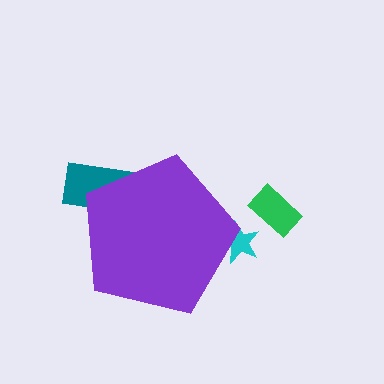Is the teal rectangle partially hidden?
Yes, the teal rectangle is partially hidden behind the purple pentagon.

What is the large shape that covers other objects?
A purple pentagon.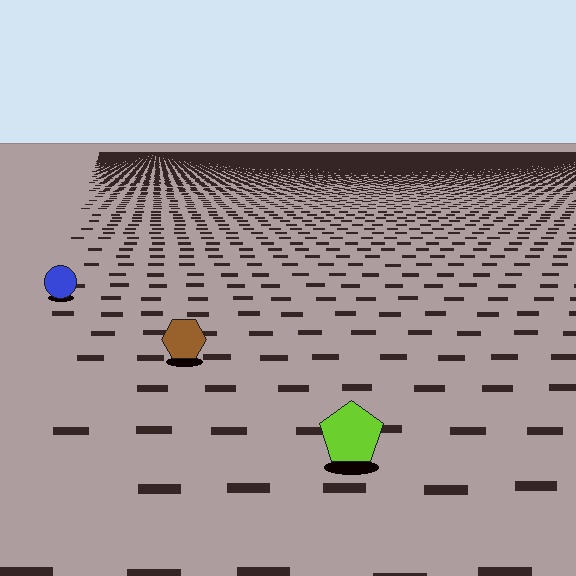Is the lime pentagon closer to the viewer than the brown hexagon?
Yes. The lime pentagon is closer — you can tell from the texture gradient: the ground texture is coarser near it.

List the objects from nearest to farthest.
From nearest to farthest: the lime pentagon, the brown hexagon, the blue circle.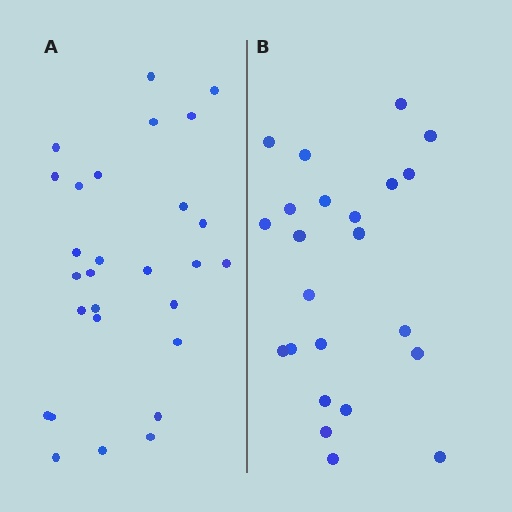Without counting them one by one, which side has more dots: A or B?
Region A (the left region) has more dots.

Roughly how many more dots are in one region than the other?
Region A has about 5 more dots than region B.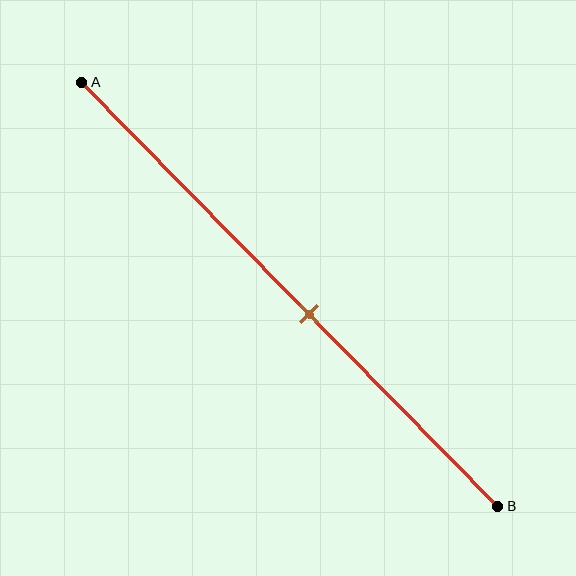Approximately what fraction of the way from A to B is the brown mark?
The brown mark is approximately 55% of the way from A to B.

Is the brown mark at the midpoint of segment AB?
No, the mark is at about 55% from A, not at the 50% midpoint.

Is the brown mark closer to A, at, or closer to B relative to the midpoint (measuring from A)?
The brown mark is closer to point B than the midpoint of segment AB.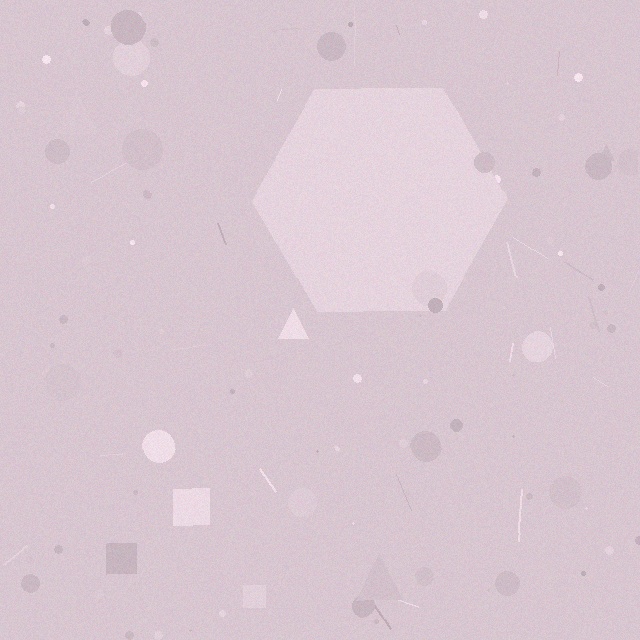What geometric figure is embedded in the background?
A hexagon is embedded in the background.